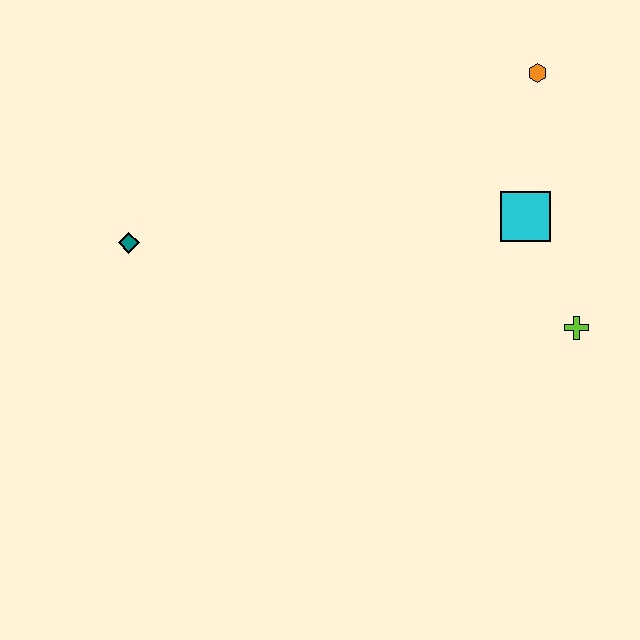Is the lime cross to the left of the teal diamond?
No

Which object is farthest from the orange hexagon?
The teal diamond is farthest from the orange hexagon.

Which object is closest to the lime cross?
The cyan square is closest to the lime cross.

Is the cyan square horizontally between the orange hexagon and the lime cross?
No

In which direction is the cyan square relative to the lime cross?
The cyan square is above the lime cross.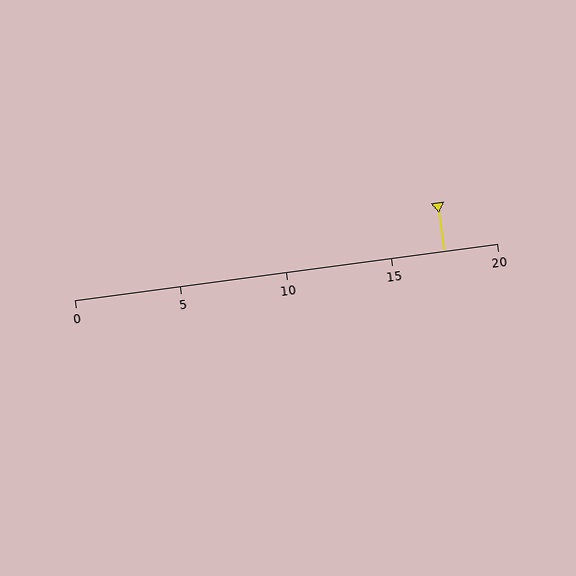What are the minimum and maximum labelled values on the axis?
The axis runs from 0 to 20.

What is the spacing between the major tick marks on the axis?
The major ticks are spaced 5 apart.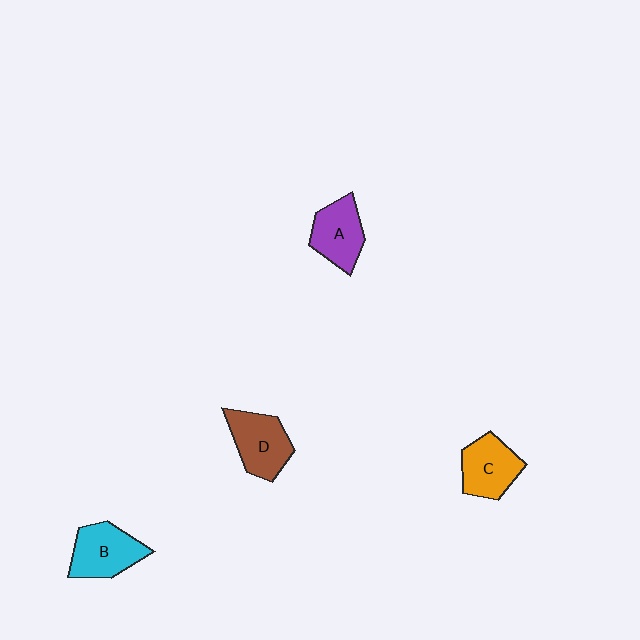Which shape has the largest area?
Shape B (cyan).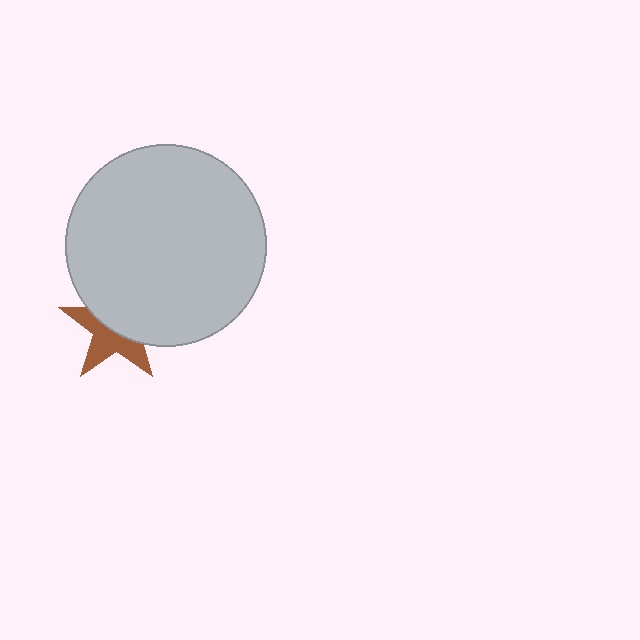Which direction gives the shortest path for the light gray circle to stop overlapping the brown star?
Moving up gives the shortest separation.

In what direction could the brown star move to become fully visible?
The brown star could move down. That would shift it out from behind the light gray circle entirely.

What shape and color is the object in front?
The object in front is a light gray circle.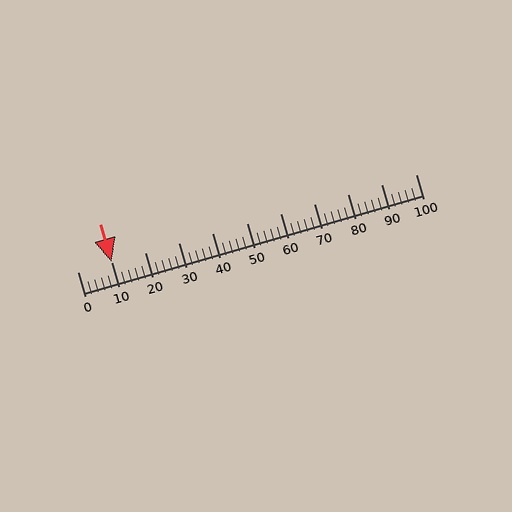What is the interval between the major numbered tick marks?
The major tick marks are spaced 10 units apart.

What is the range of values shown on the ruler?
The ruler shows values from 0 to 100.